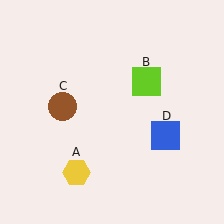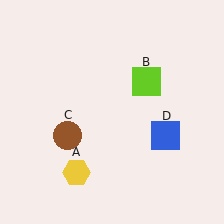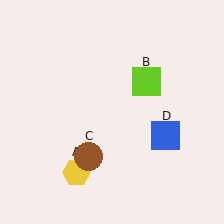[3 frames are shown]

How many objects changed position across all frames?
1 object changed position: brown circle (object C).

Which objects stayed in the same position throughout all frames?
Yellow hexagon (object A) and lime square (object B) and blue square (object D) remained stationary.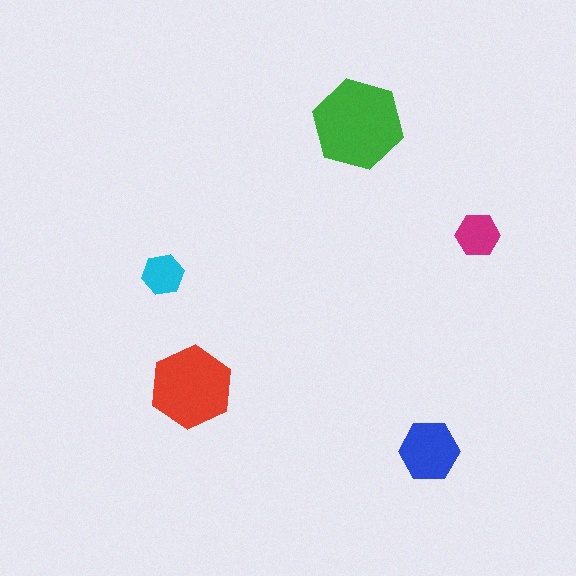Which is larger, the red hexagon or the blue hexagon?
The red one.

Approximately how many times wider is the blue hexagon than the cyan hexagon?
About 1.5 times wider.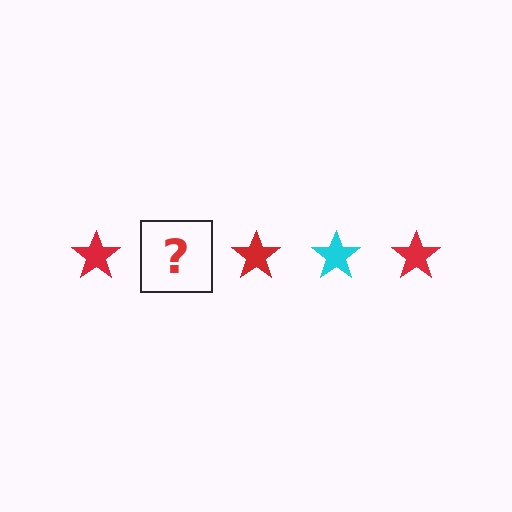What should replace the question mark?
The question mark should be replaced with a cyan star.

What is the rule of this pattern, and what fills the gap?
The rule is that the pattern cycles through red, cyan stars. The gap should be filled with a cyan star.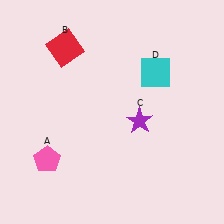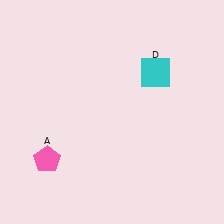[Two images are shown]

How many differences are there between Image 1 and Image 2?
There are 2 differences between the two images.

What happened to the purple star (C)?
The purple star (C) was removed in Image 2. It was in the bottom-right area of Image 1.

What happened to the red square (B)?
The red square (B) was removed in Image 2. It was in the top-left area of Image 1.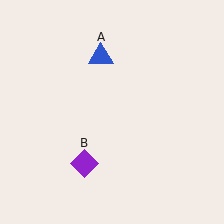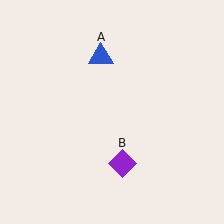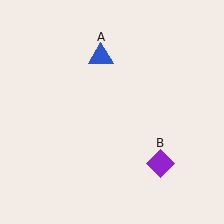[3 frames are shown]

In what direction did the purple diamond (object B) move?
The purple diamond (object B) moved right.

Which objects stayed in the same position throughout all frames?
Blue triangle (object A) remained stationary.